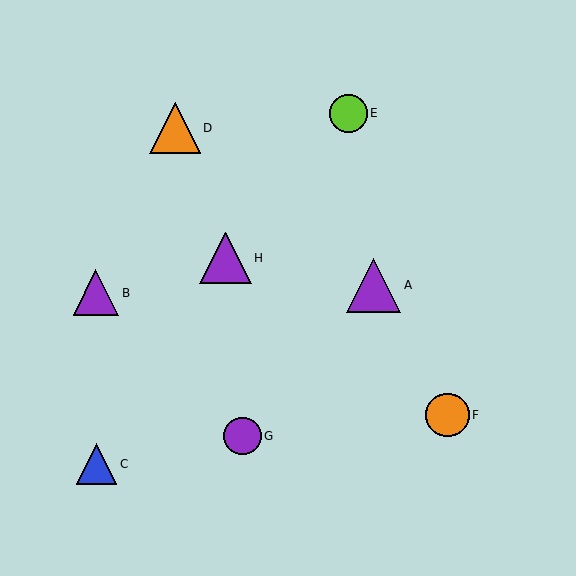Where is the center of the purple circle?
The center of the purple circle is at (243, 436).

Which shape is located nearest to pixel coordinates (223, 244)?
The purple triangle (labeled H) at (226, 258) is nearest to that location.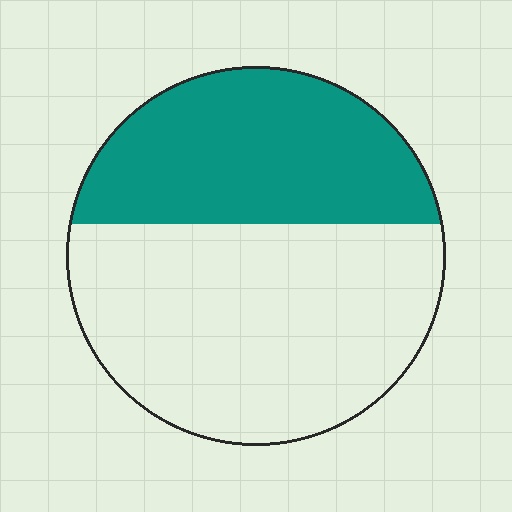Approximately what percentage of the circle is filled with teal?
Approximately 40%.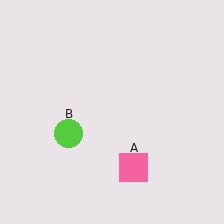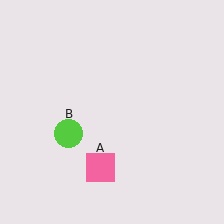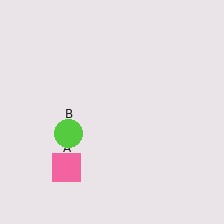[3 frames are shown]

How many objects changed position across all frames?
1 object changed position: pink square (object A).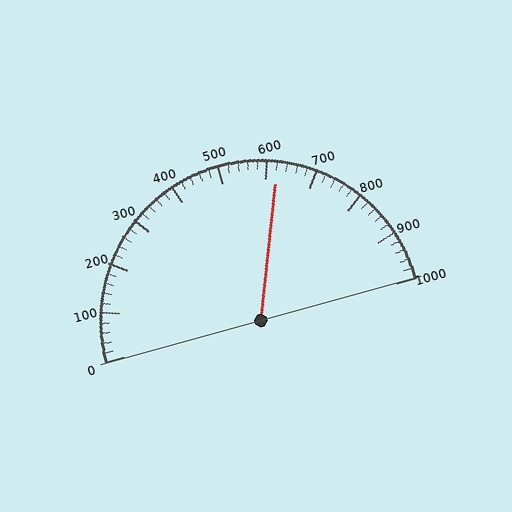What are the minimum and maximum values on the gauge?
The gauge ranges from 0 to 1000.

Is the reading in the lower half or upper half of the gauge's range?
The reading is in the upper half of the range (0 to 1000).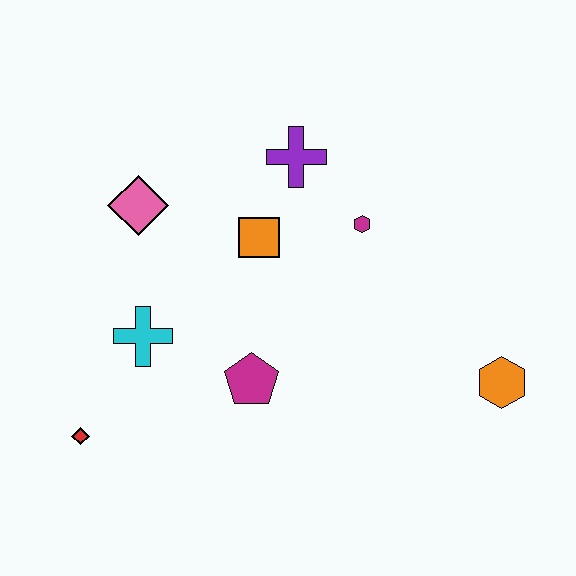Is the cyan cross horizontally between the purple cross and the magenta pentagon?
No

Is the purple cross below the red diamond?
No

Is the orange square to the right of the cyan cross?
Yes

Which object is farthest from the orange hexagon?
The red diamond is farthest from the orange hexagon.